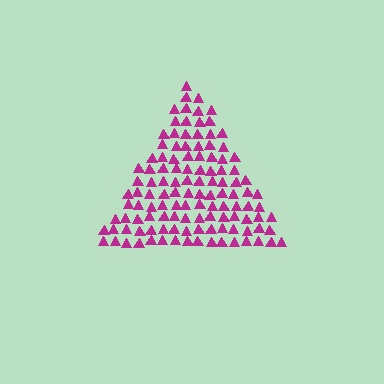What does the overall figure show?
The overall figure shows a triangle.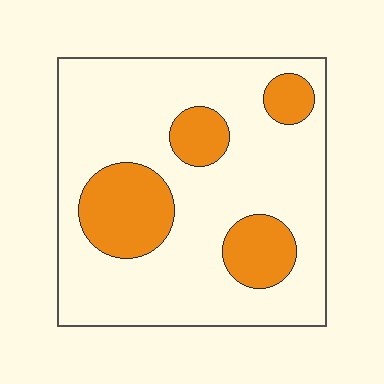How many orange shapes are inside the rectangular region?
4.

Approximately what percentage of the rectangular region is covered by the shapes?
Approximately 25%.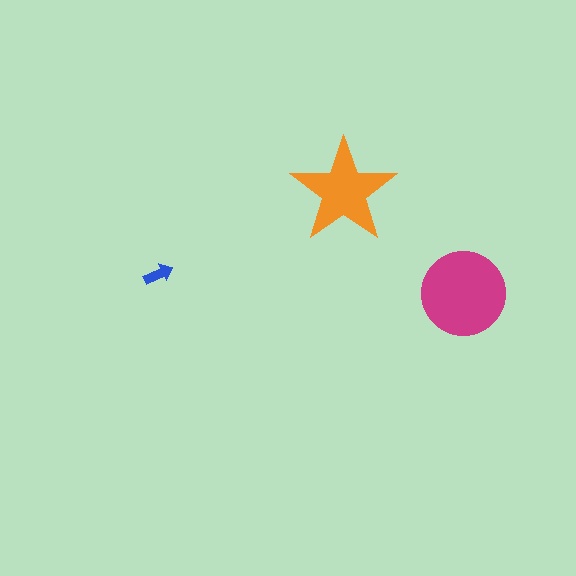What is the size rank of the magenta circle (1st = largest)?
1st.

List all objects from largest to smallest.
The magenta circle, the orange star, the blue arrow.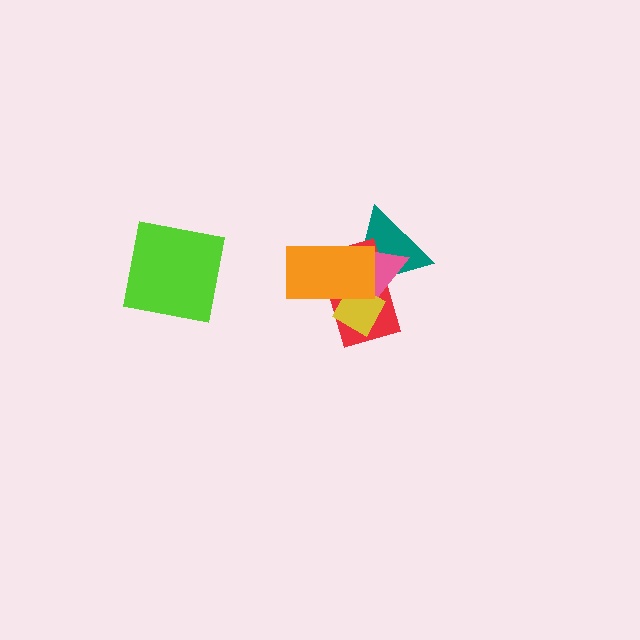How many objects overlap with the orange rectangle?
4 objects overlap with the orange rectangle.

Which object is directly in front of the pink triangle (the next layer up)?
The yellow diamond is directly in front of the pink triangle.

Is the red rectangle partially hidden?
Yes, it is partially covered by another shape.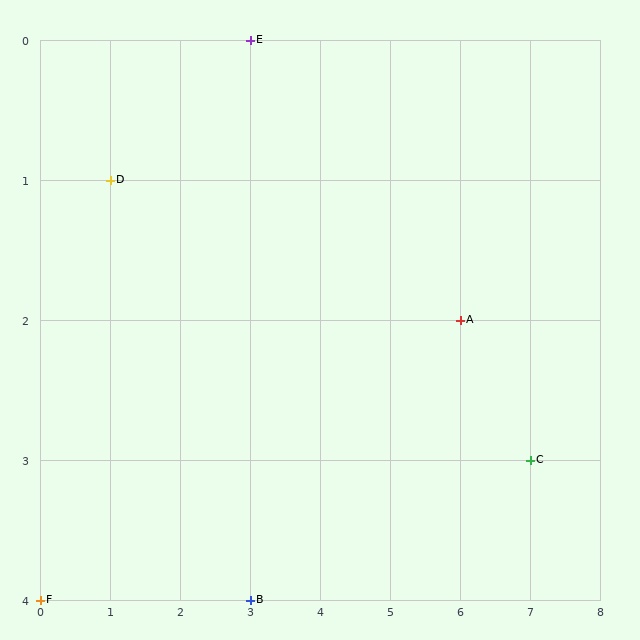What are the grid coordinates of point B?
Point B is at grid coordinates (3, 4).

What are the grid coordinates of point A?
Point A is at grid coordinates (6, 2).